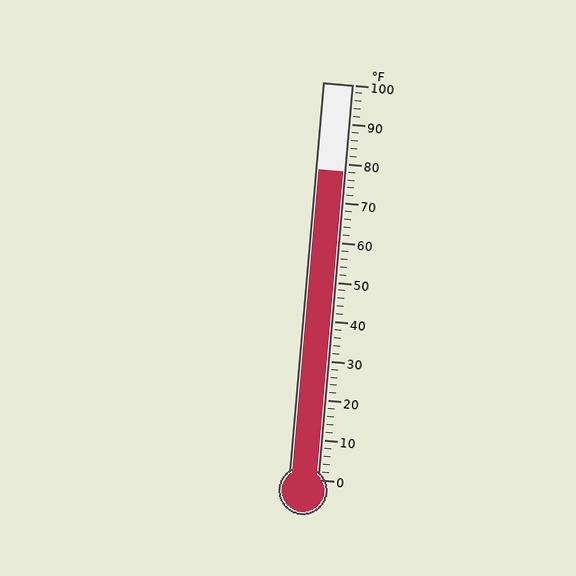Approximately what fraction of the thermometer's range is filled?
The thermometer is filled to approximately 80% of its range.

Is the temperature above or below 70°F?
The temperature is above 70°F.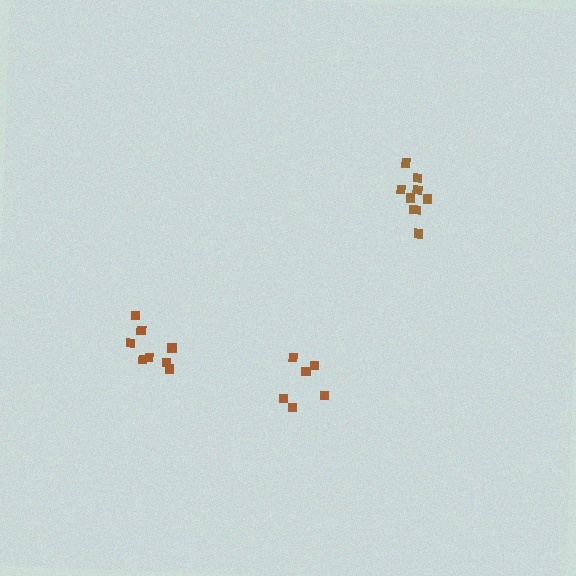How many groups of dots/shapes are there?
There are 3 groups.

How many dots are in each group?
Group 1: 9 dots, Group 2: 8 dots, Group 3: 6 dots (23 total).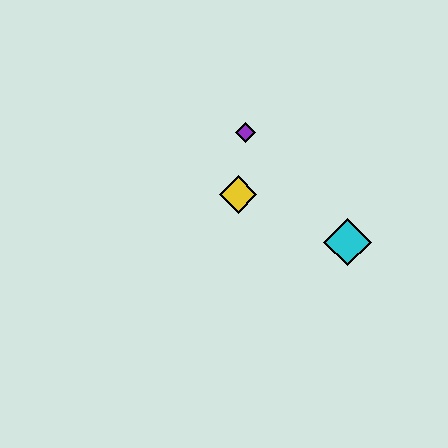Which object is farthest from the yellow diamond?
The cyan diamond is farthest from the yellow diamond.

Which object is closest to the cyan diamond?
The yellow diamond is closest to the cyan diamond.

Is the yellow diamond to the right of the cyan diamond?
No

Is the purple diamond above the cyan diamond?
Yes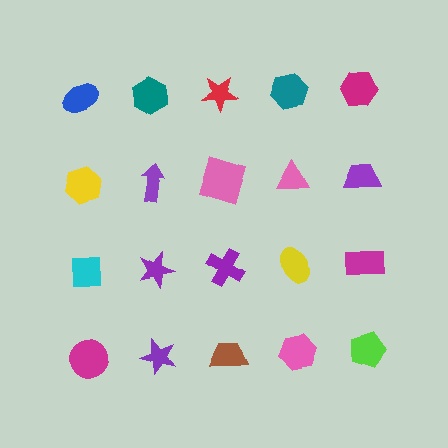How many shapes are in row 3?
5 shapes.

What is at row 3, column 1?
A cyan square.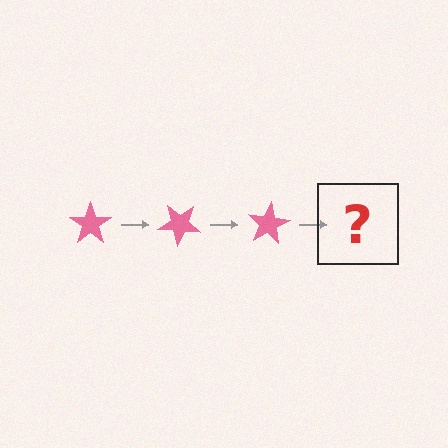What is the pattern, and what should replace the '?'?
The pattern is that the star rotates 40 degrees each step. The '?' should be a pink star rotated 120 degrees.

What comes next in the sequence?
The next element should be a pink star rotated 120 degrees.